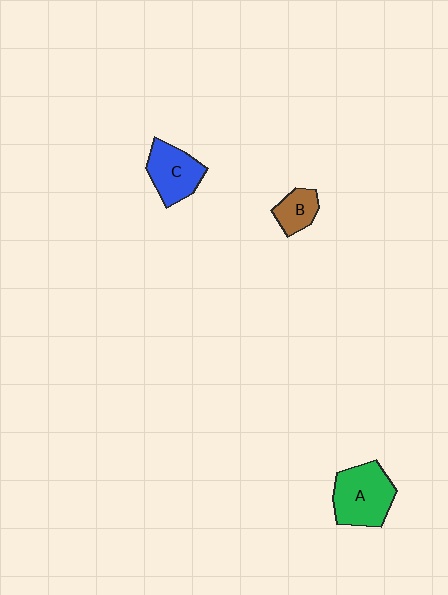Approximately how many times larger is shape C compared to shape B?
Approximately 1.7 times.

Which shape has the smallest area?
Shape B (brown).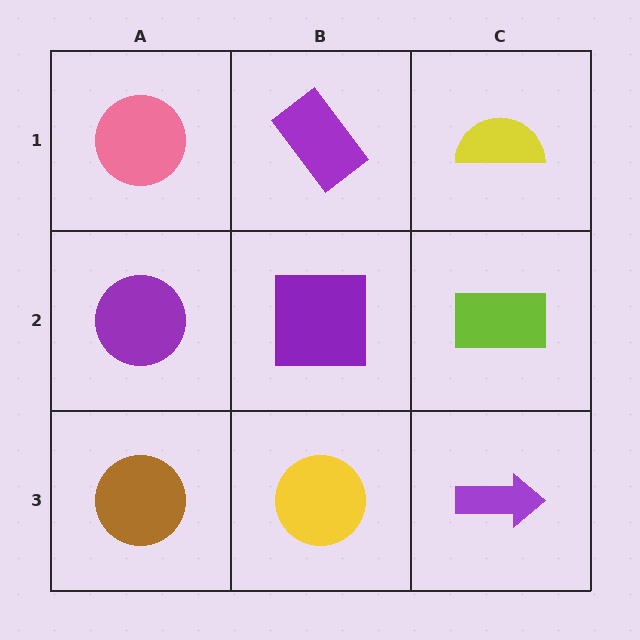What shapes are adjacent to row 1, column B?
A purple square (row 2, column B), a pink circle (row 1, column A), a yellow semicircle (row 1, column C).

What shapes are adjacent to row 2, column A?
A pink circle (row 1, column A), a brown circle (row 3, column A), a purple square (row 2, column B).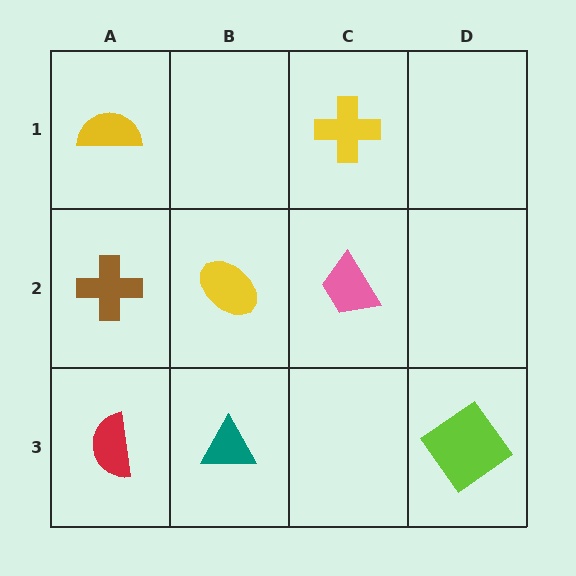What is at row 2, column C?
A pink trapezoid.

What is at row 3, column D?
A lime diamond.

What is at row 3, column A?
A red semicircle.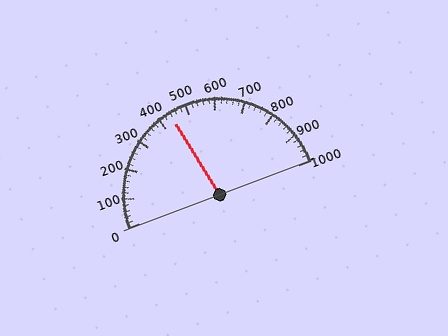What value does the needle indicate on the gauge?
The needle indicates approximately 440.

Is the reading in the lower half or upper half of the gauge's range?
The reading is in the lower half of the range (0 to 1000).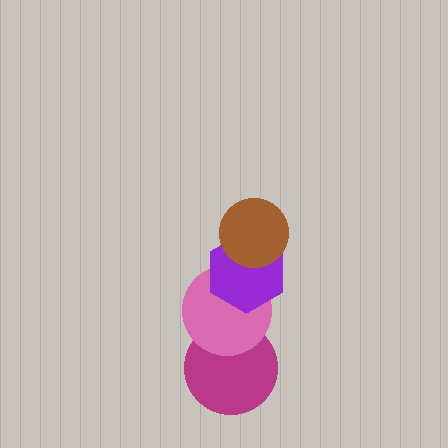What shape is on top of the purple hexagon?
The brown circle is on top of the purple hexagon.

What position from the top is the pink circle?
The pink circle is 3rd from the top.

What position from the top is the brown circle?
The brown circle is 1st from the top.